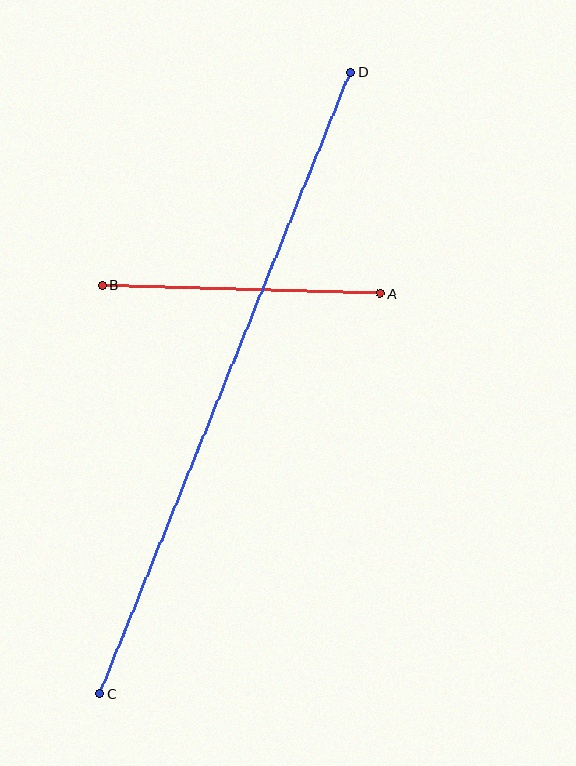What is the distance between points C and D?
The distance is approximately 670 pixels.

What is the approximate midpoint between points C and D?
The midpoint is at approximately (225, 383) pixels.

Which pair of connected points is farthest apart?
Points C and D are farthest apart.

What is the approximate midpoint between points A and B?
The midpoint is at approximately (241, 289) pixels.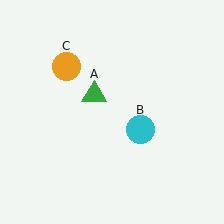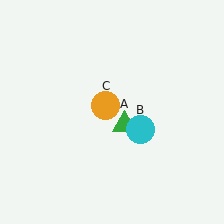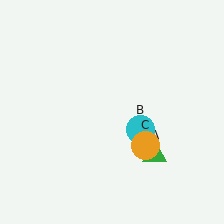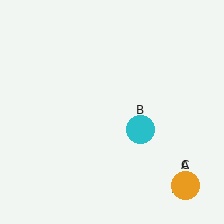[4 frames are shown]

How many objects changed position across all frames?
2 objects changed position: green triangle (object A), orange circle (object C).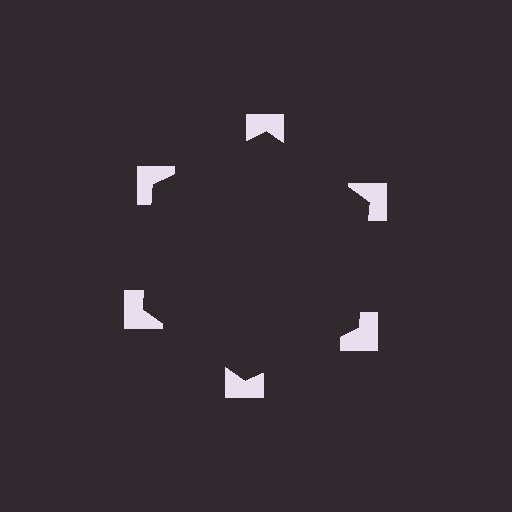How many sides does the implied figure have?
6 sides.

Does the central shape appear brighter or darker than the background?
It typically appears slightly darker than the background, even though no actual brightness change is drawn.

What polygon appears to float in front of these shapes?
An illusory hexagon — its edges are inferred from the aligned wedge cuts in the notched squares, not physically drawn.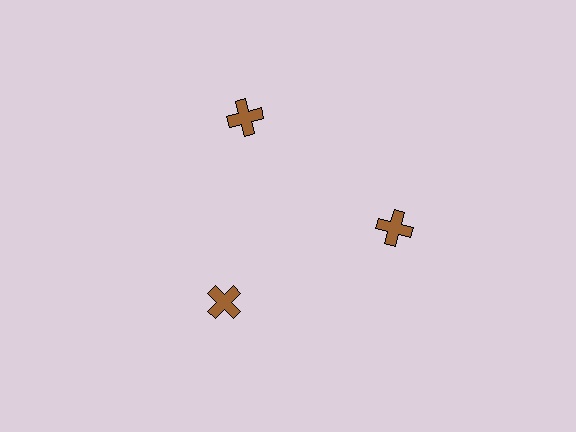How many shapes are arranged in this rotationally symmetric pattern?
There are 3 shapes, arranged in 3 groups of 1.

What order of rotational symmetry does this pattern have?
This pattern has 3-fold rotational symmetry.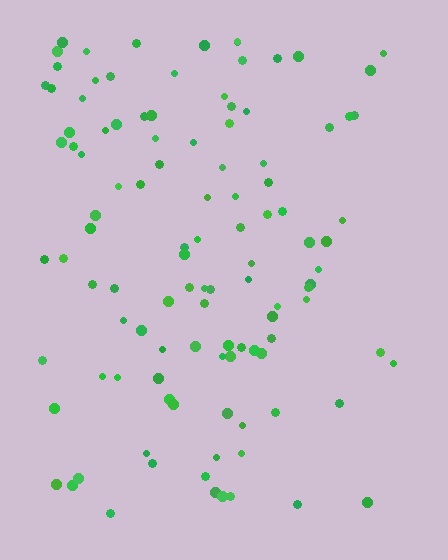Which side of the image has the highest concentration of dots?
The left.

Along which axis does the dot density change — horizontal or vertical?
Horizontal.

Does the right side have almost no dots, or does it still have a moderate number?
Still a moderate number, just noticeably fewer than the left.